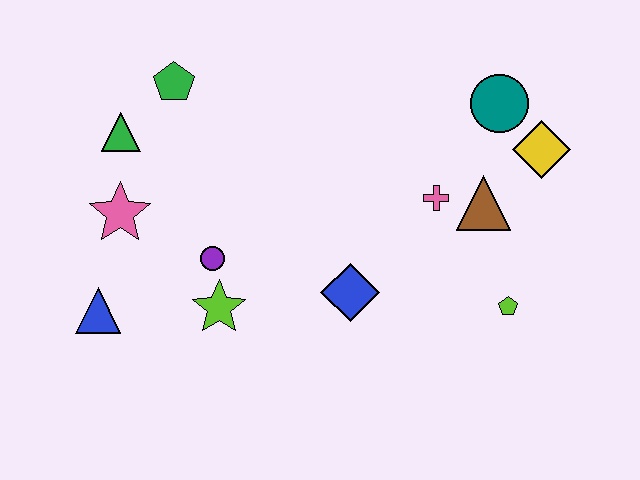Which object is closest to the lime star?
The purple circle is closest to the lime star.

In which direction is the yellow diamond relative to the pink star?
The yellow diamond is to the right of the pink star.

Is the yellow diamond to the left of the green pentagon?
No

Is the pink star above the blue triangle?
Yes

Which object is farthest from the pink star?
The yellow diamond is farthest from the pink star.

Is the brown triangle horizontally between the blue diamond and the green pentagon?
No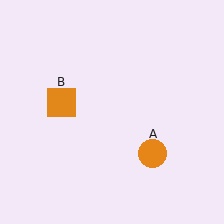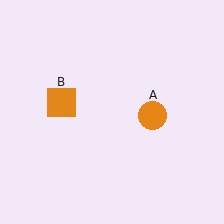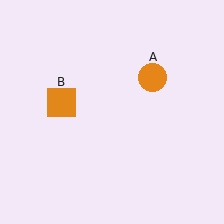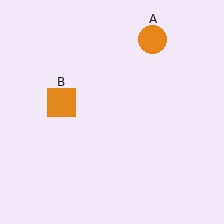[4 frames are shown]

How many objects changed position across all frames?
1 object changed position: orange circle (object A).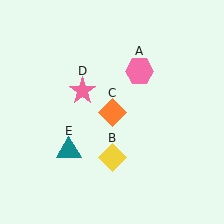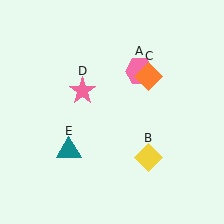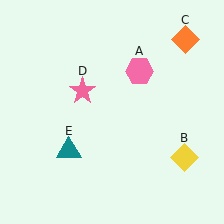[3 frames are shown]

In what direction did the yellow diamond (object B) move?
The yellow diamond (object B) moved right.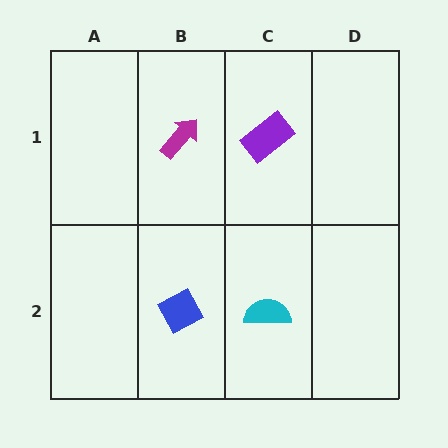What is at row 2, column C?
A cyan semicircle.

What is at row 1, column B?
A magenta arrow.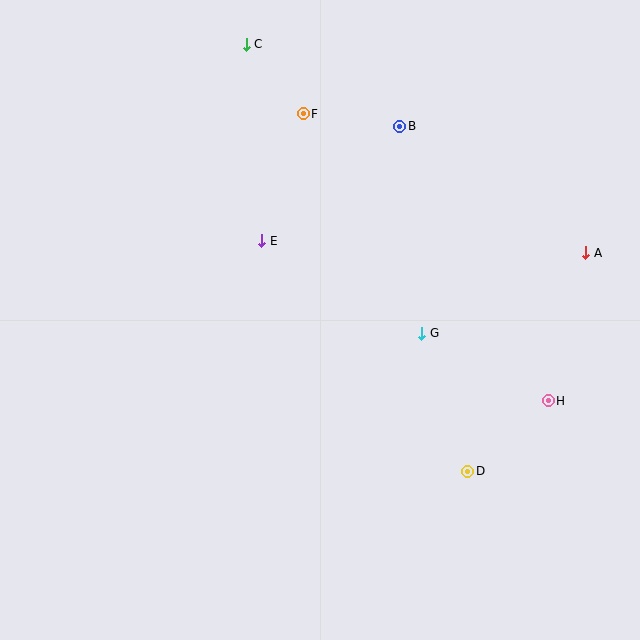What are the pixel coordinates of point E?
Point E is at (262, 241).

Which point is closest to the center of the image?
Point E at (262, 241) is closest to the center.